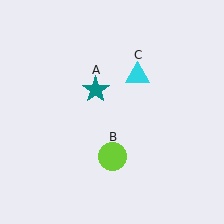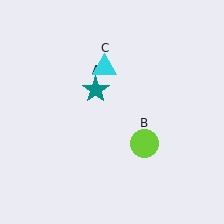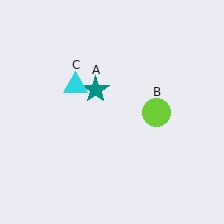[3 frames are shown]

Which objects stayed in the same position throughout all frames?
Teal star (object A) remained stationary.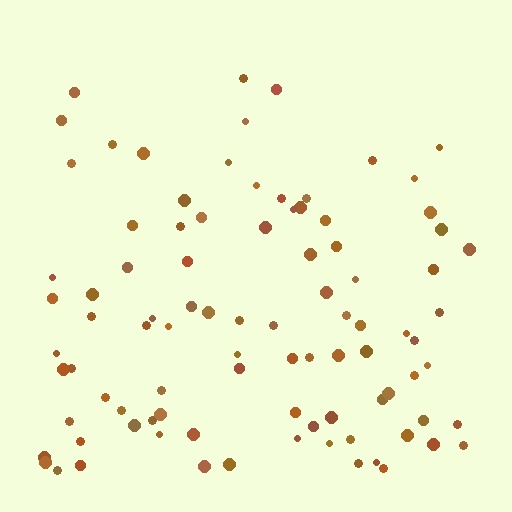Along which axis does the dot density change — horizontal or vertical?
Vertical.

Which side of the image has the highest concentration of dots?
The bottom.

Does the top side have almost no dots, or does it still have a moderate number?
Still a moderate number, just noticeably fewer than the bottom.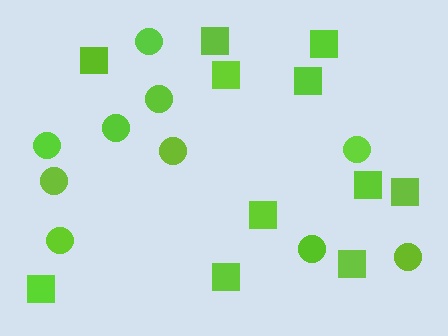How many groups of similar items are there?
There are 2 groups: one group of circles (10) and one group of squares (11).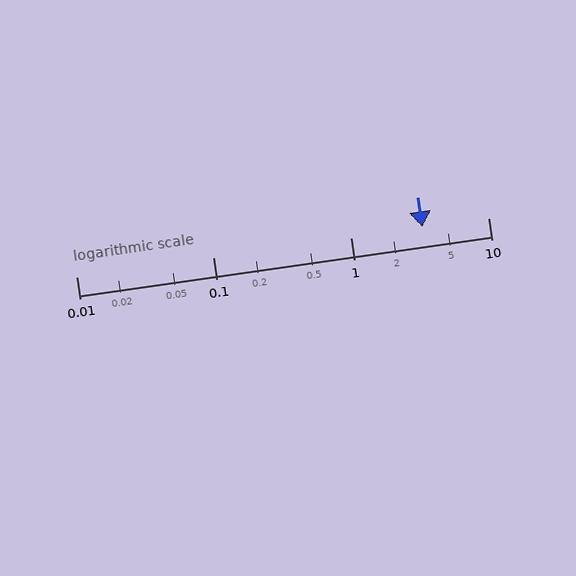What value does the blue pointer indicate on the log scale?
The pointer indicates approximately 3.3.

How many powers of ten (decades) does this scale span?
The scale spans 3 decades, from 0.01 to 10.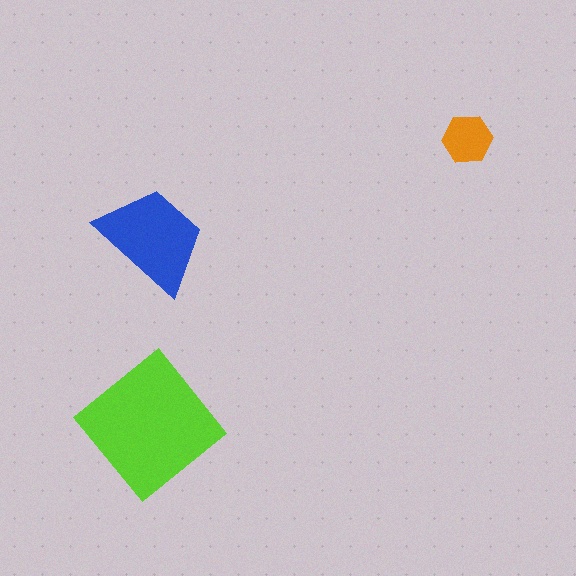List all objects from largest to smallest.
The lime diamond, the blue trapezoid, the orange hexagon.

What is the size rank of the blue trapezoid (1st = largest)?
2nd.